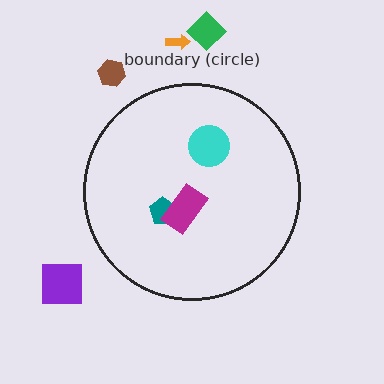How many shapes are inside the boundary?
3 inside, 4 outside.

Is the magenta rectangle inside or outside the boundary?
Inside.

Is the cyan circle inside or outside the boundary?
Inside.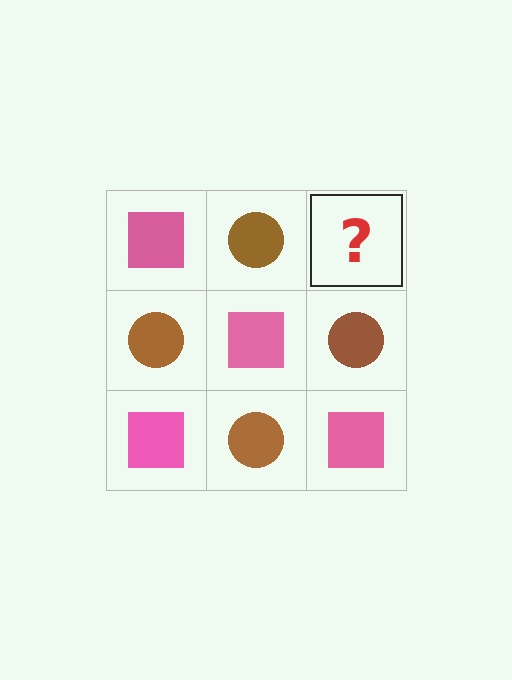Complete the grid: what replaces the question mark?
The question mark should be replaced with a pink square.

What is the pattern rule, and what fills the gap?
The rule is that it alternates pink square and brown circle in a checkerboard pattern. The gap should be filled with a pink square.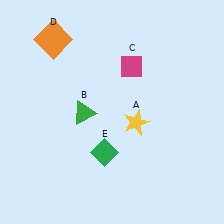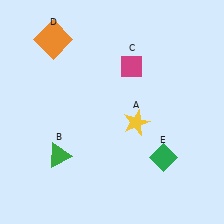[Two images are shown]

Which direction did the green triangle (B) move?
The green triangle (B) moved down.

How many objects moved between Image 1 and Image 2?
2 objects moved between the two images.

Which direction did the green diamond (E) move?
The green diamond (E) moved right.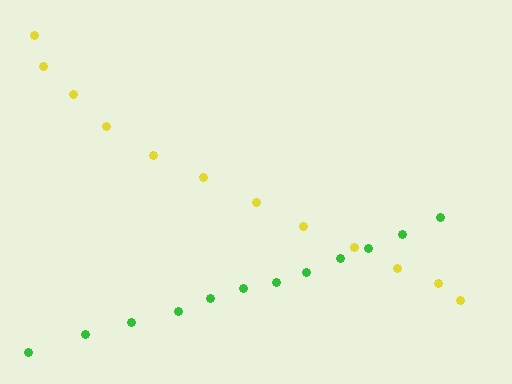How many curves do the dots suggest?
There are 2 distinct paths.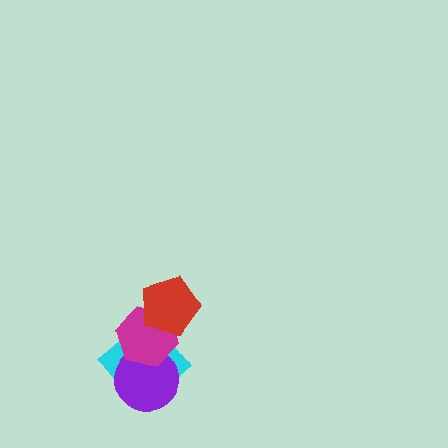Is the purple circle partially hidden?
Yes, it is partially covered by another shape.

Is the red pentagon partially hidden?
No, no other shape covers it.